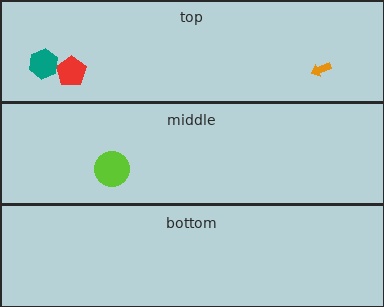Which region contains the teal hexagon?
The top region.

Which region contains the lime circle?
The middle region.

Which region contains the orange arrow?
The top region.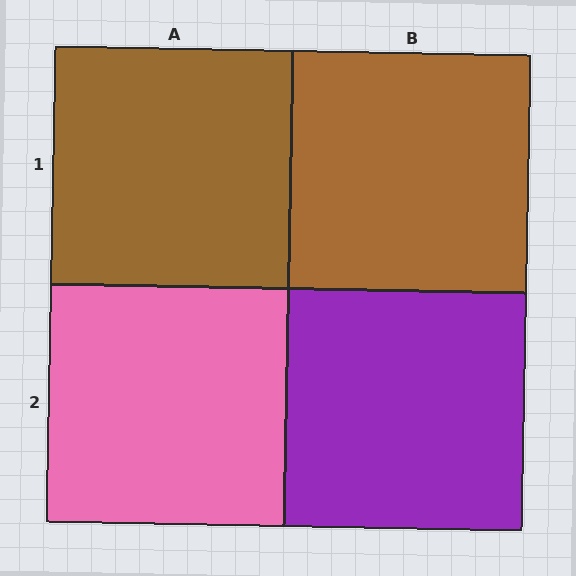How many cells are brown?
2 cells are brown.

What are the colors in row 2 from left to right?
Pink, purple.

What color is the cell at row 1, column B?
Brown.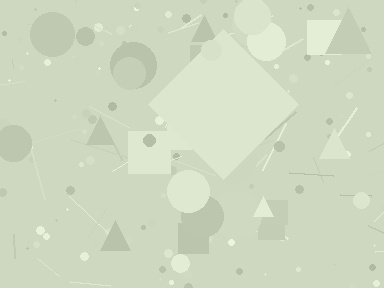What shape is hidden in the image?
A diamond is hidden in the image.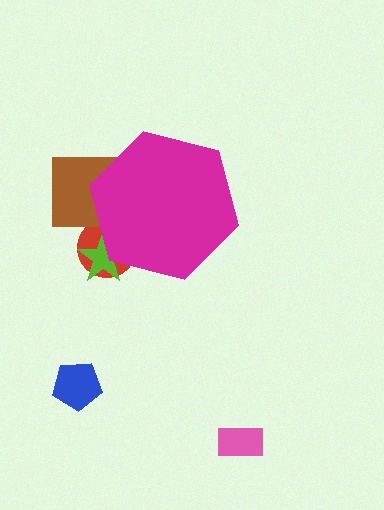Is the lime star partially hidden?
Yes, the lime star is partially hidden behind the magenta hexagon.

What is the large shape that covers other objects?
A magenta hexagon.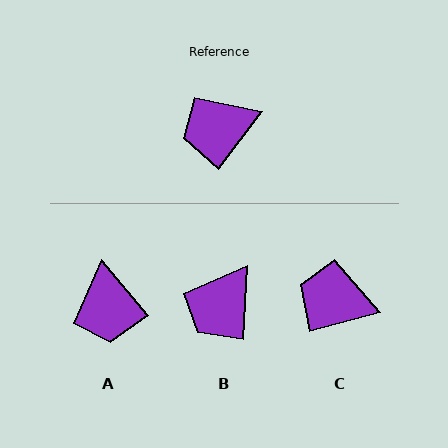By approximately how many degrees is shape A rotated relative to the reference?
Approximately 78 degrees counter-clockwise.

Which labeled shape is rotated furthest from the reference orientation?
A, about 78 degrees away.